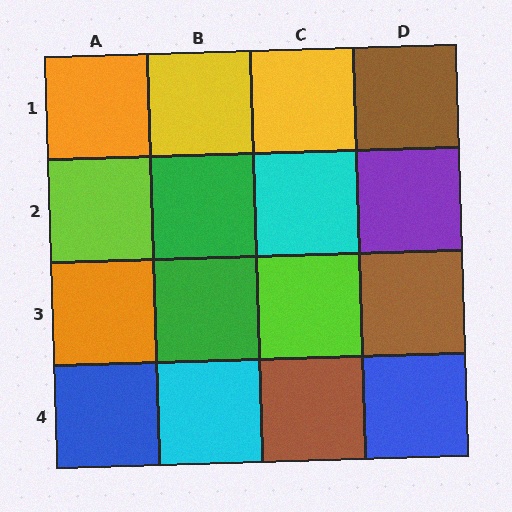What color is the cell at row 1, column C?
Yellow.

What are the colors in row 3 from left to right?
Orange, green, lime, brown.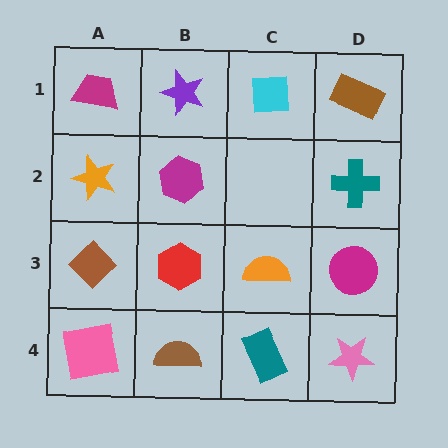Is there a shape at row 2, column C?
No, that cell is empty.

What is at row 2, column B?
A magenta hexagon.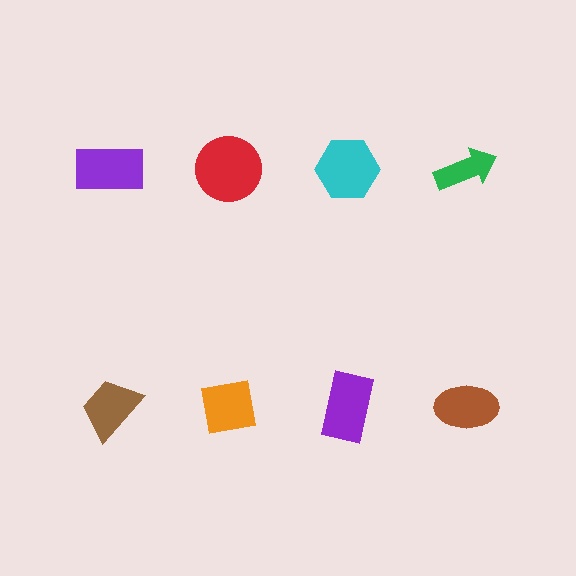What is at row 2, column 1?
A brown trapezoid.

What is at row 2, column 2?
An orange square.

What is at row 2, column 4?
A brown ellipse.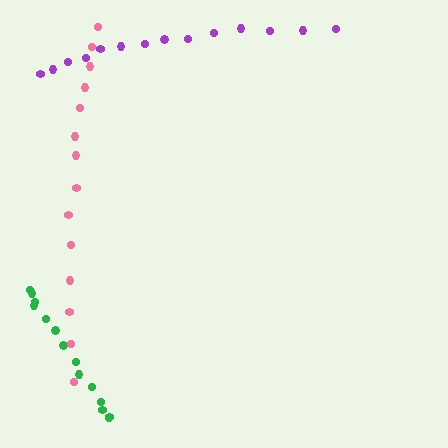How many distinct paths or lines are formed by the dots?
There are 3 distinct paths.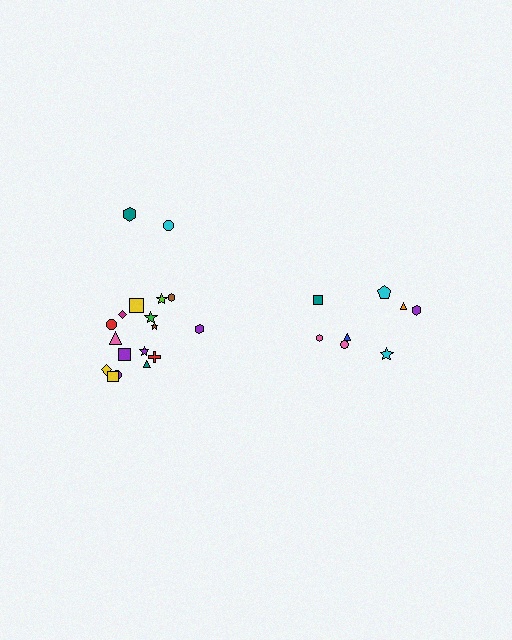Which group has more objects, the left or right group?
The left group.